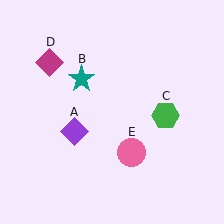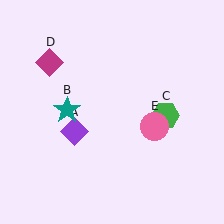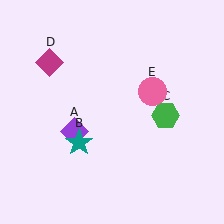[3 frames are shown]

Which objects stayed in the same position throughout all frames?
Purple diamond (object A) and green hexagon (object C) and magenta diamond (object D) remained stationary.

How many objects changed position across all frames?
2 objects changed position: teal star (object B), pink circle (object E).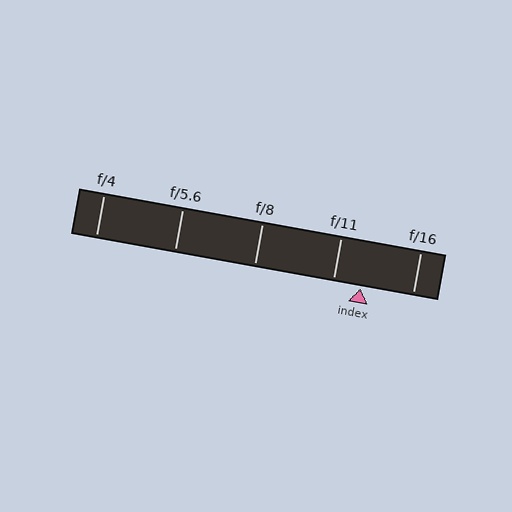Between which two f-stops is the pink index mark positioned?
The index mark is between f/11 and f/16.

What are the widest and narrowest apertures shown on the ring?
The widest aperture shown is f/4 and the narrowest is f/16.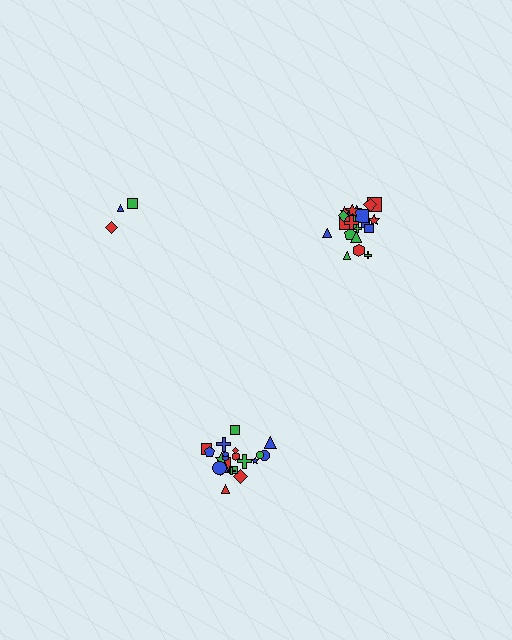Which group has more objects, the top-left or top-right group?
The top-right group.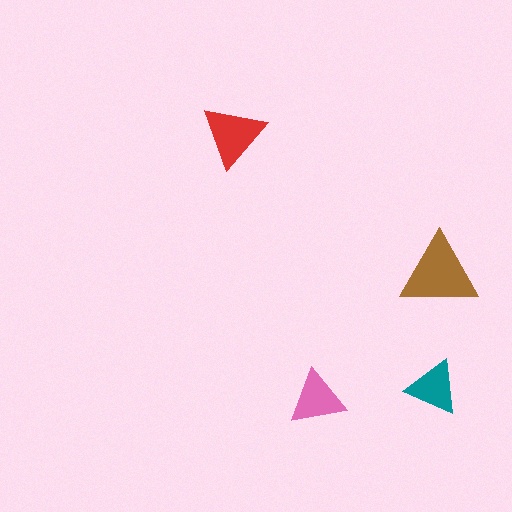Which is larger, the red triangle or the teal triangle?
The red one.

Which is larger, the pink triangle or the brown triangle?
The brown one.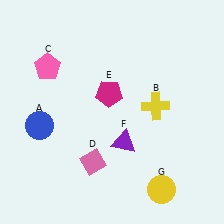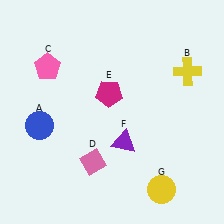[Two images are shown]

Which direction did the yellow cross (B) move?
The yellow cross (B) moved up.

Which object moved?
The yellow cross (B) moved up.